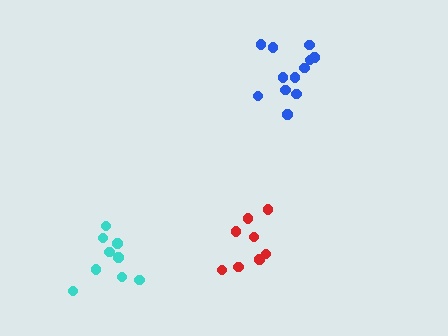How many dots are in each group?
Group 1: 8 dots, Group 2: 12 dots, Group 3: 9 dots (29 total).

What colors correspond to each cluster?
The clusters are colored: red, blue, cyan.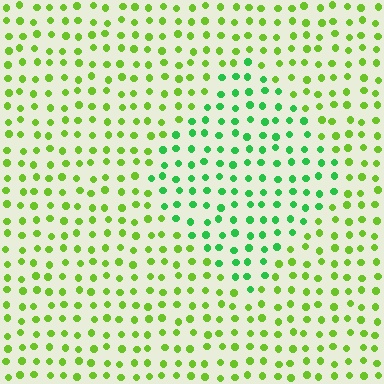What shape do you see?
I see a diamond.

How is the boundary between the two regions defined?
The boundary is defined purely by a slight shift in hue (about 38 degrees). Spacing, size, and orientation are identical on both sides.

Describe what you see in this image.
The image is filled with small lime elements in a uniform arrangement. A diamond-shaped region is visible where the elements are tinted to a slightly different hue, forming a subtle color boundary.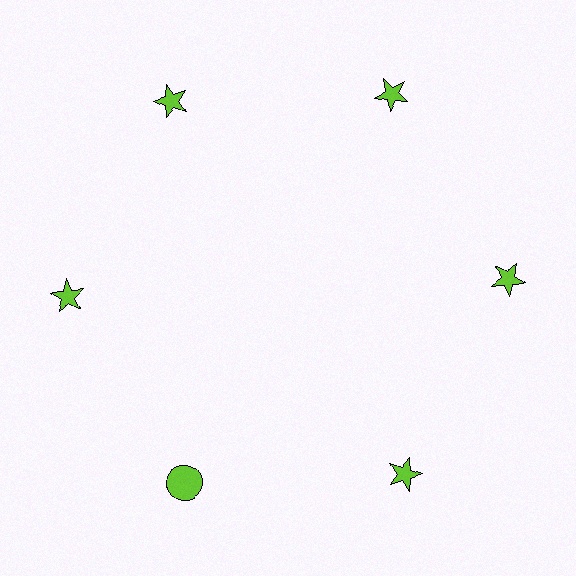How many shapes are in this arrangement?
There are 6 shapes arranged in a ring pattern.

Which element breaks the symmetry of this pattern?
The lime circle at roughly the 7 o'clock position breaks the symmetry. All other shapes are lime stars.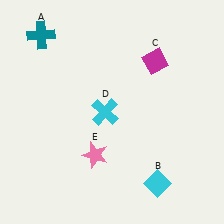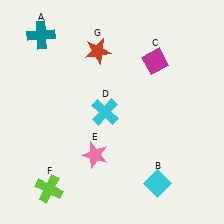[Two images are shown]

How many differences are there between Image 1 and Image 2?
There are 2 differences between the two images.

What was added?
A lime cross (F), a red star (G) were added in Image 2.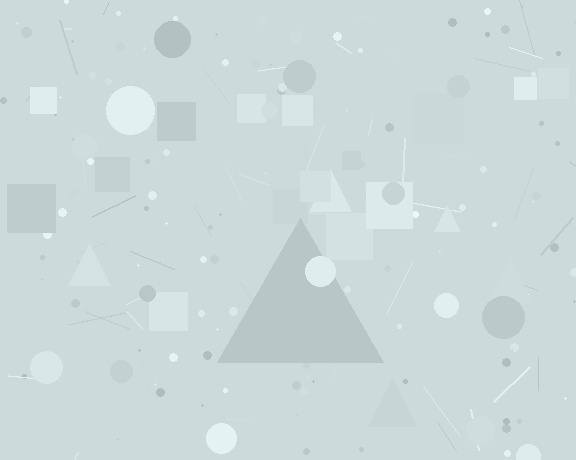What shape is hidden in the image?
A triangle is hidden in the image.